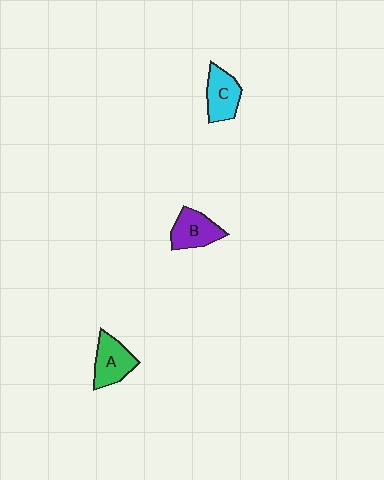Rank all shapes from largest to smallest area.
From largest to smallest: A (green), B (purple), C (cyan).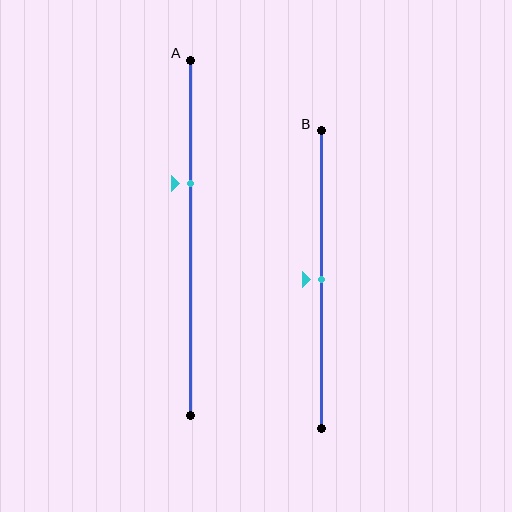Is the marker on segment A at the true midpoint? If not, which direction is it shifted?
No, the marker on segment A is shifted upward by about 15% of the segment length.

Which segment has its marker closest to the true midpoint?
Segment B has its marker closest to the true midpoint.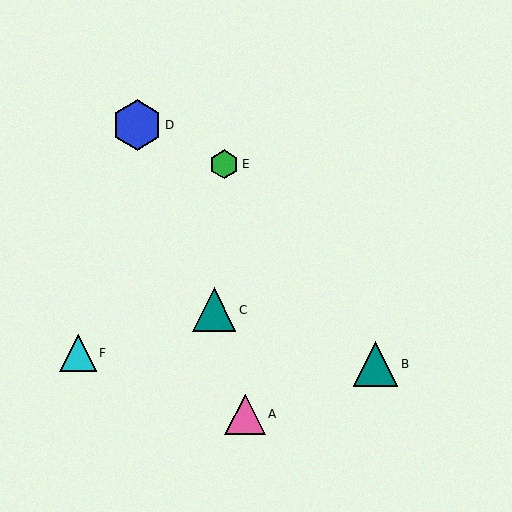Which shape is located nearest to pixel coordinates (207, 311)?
The teal triangle (labeled C) at (214, 310) is nearest to that location.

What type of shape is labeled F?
Shape F is a cyan triangle.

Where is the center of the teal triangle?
The center of the teal triangle is at (375, 364).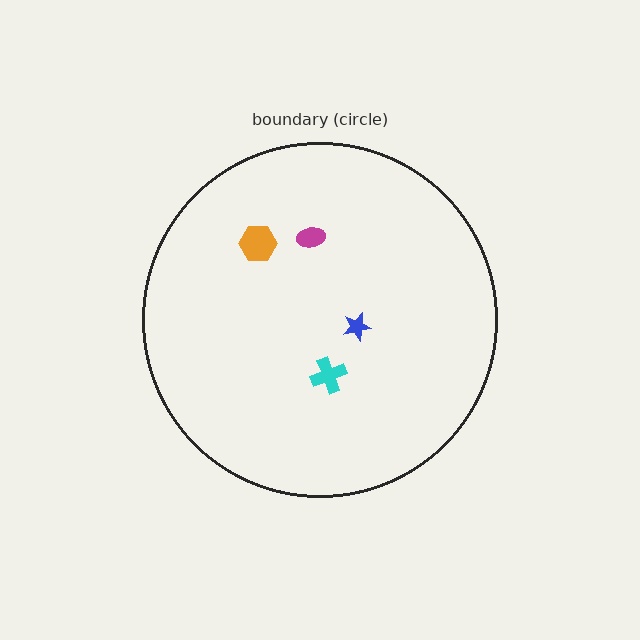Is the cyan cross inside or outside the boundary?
Inside.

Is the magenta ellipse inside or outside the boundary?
Inside.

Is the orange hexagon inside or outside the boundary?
Inside.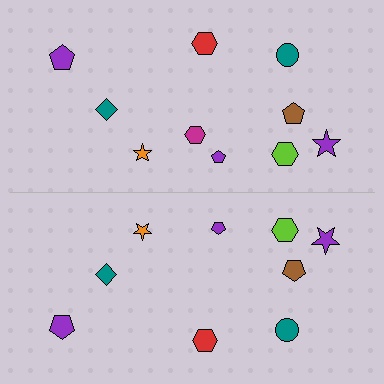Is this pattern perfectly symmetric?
No, the pattern is not perfectly symmetric. A magenta hexagon is missing from the bottom side.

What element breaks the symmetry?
A magenta hexagon is missing from the bottom side.